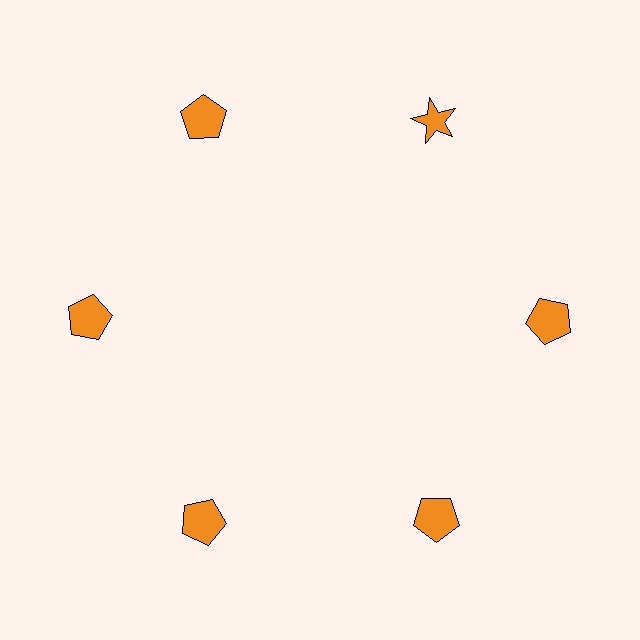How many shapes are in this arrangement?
There are 6 shapes arranged in a ring pattern.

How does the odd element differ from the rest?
It has a different shape: star instead of pentagon.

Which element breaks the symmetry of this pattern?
The orange star at roughly the 1 o'clock position breaks the symmetry. All other shapes are orange pentagons.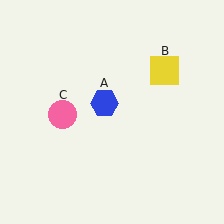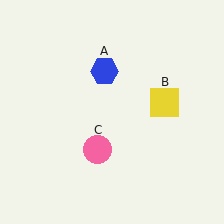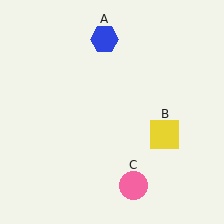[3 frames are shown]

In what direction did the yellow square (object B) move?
The yellow square (object B) moved down.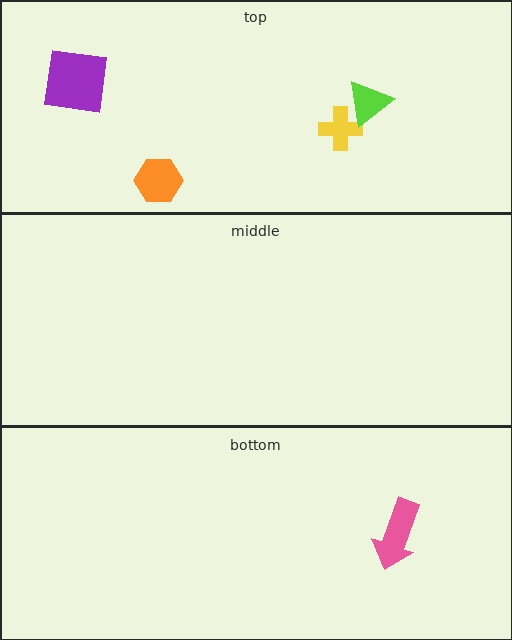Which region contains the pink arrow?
The bottom region.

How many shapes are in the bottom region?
1.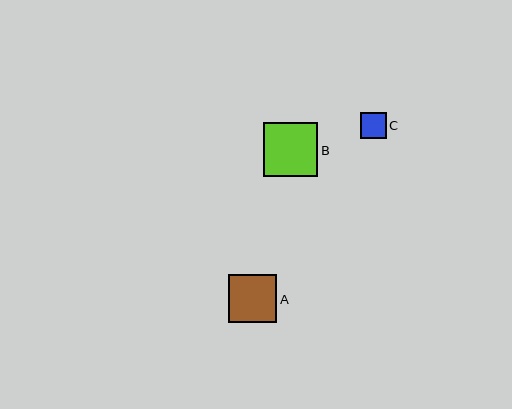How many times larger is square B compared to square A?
Square B is approximately 1.1 times the size of square A.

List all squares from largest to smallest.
From largest to smallest: B, A, C.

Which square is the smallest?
Square C is the smallest with a size of approximately 26 pixels.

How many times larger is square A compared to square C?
Square A is approximately 1.8 times the size of square C.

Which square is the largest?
Square B is the largest with a size of approximately 54 pixels.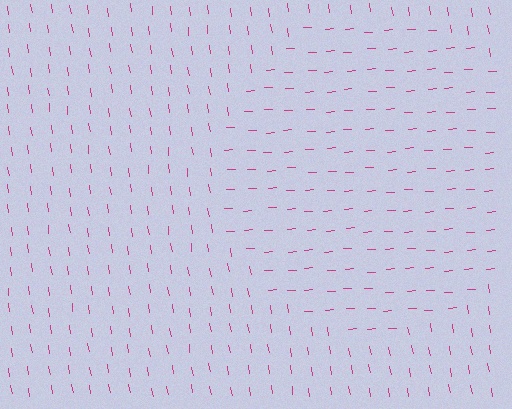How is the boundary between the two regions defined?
The boundary is defined purely by a change in line orientation (approximately 85 degrees difference). All lines are the same color and thickness.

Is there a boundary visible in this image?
Yes, there is a texture boundary formed by a change in line orientation.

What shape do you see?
I see a circle.